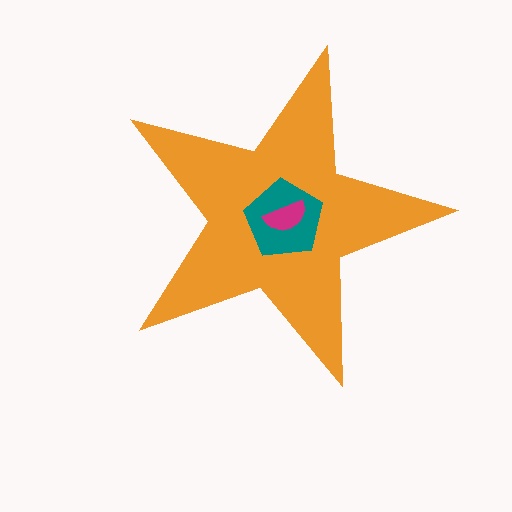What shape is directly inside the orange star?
The teal pentagon.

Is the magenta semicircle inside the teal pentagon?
Yes.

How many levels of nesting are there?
3.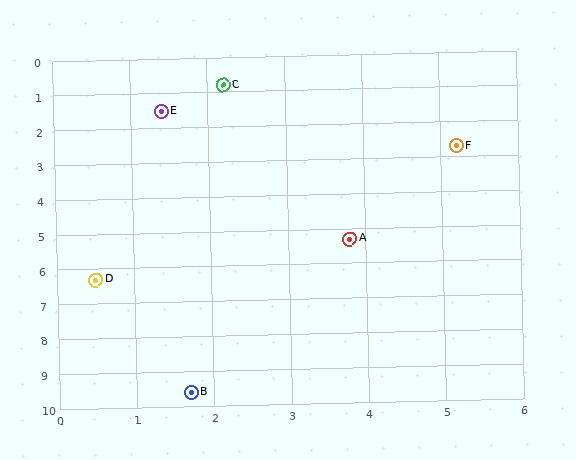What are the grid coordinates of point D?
Point D is at approximately (0.5, 6.3).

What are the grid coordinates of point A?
Point A is at approximately (3.8, 5.3).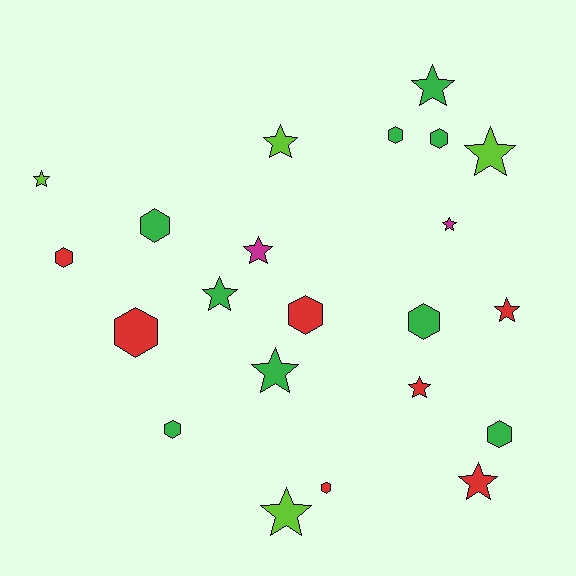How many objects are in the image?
There are 22 objects.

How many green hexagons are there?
There are 6 green hexagons.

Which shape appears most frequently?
Star, with 12 objects.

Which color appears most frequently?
Green, with 9 objects.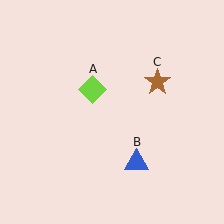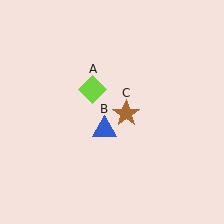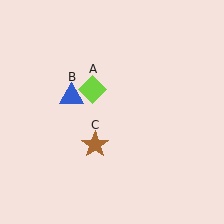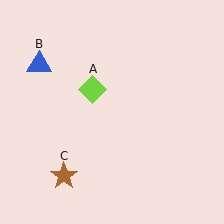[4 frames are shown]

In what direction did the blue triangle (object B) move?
The blue triangle (object B) moved up and to the left.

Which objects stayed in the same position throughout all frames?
Lime diamond (object A) remained stationary.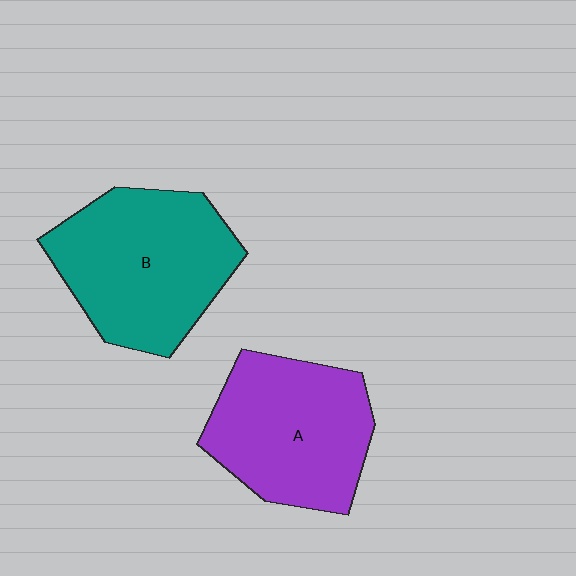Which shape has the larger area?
Shape B (teal).